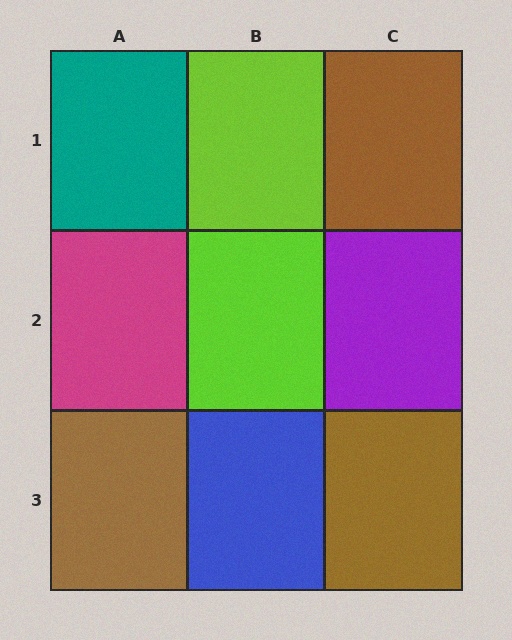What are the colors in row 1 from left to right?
Teal, lime, brown.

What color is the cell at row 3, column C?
Brown.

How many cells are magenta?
1 cell is magenta.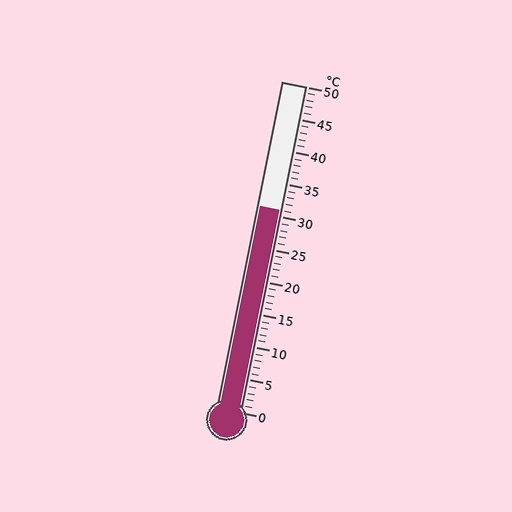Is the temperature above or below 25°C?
The temperature is above 25°C.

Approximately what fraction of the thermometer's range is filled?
The thermometer is filled to approximately 60% of its range.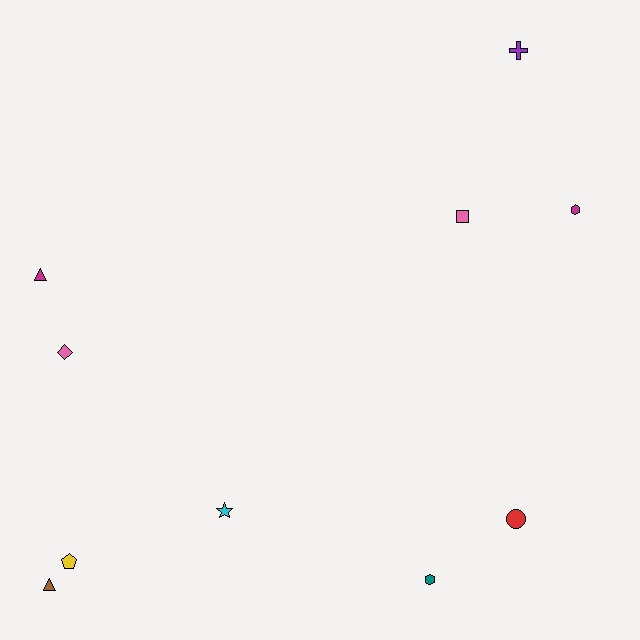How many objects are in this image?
There are 10 objects.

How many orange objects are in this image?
There are no orange objects.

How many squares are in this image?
There is 1 square.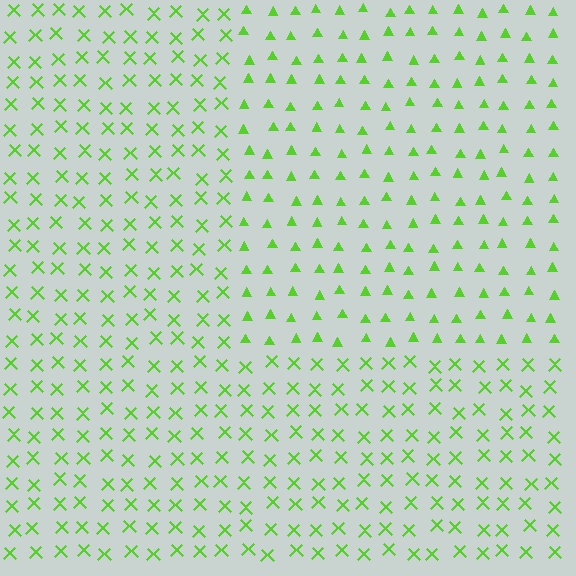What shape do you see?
I see a rectangle.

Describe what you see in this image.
The image is filled with small lime elements arranged in a uniform grid. A rectangle-shaped region contains triangles, while the surrounding area contains X marks. The boundary is defined purely by the change in element shape.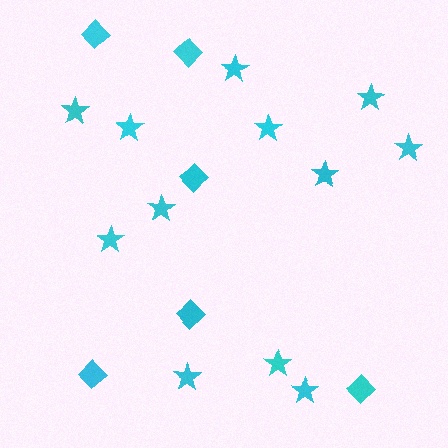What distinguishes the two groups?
There are 2 groups: one group of stars (12) and one group of diamonds (6).